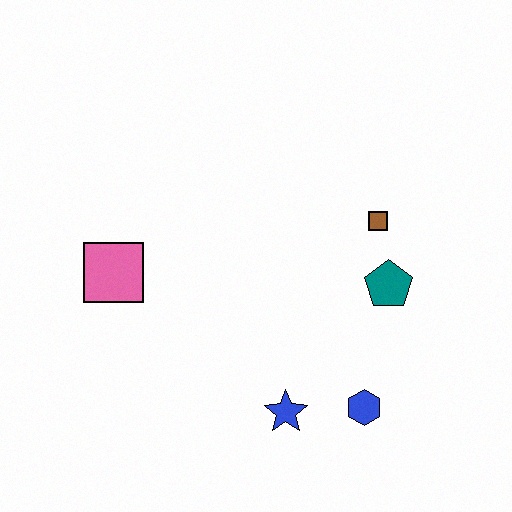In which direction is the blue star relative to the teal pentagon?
The blue star is below the teal pentagon.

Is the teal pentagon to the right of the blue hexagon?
Yes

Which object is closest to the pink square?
The blue star is closest to the pink square.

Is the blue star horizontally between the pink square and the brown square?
Yes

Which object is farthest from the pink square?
The blue hexagon is farthest from the pink square.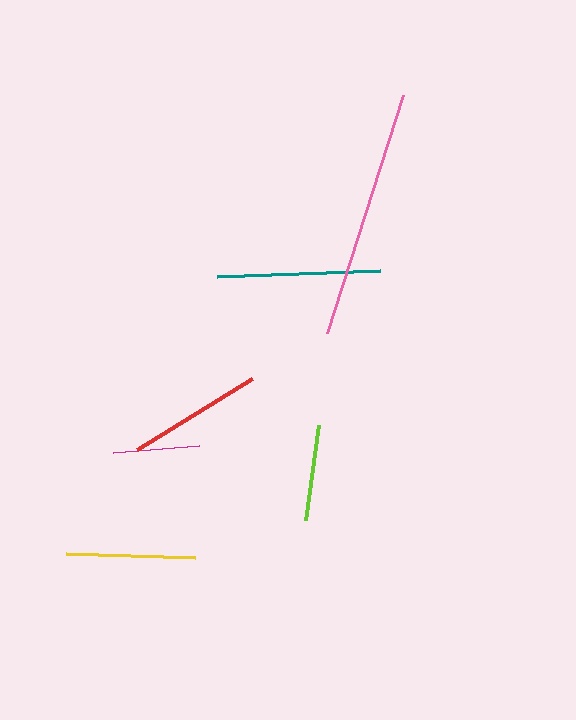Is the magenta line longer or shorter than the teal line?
The teal line is longer than the magenta line.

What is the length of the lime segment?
The lime segment is approximately 96 pixels long.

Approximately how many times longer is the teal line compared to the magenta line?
The teal line is approximately 1.9 times the length of the magenta line.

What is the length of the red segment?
The red segment is approximately 135 pixels long.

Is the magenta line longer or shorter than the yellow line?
The yellow line is longer than the magenta line.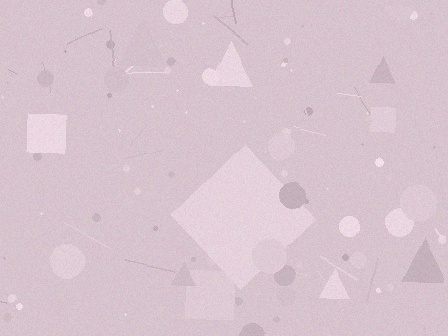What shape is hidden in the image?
A diamond is hidden in the image.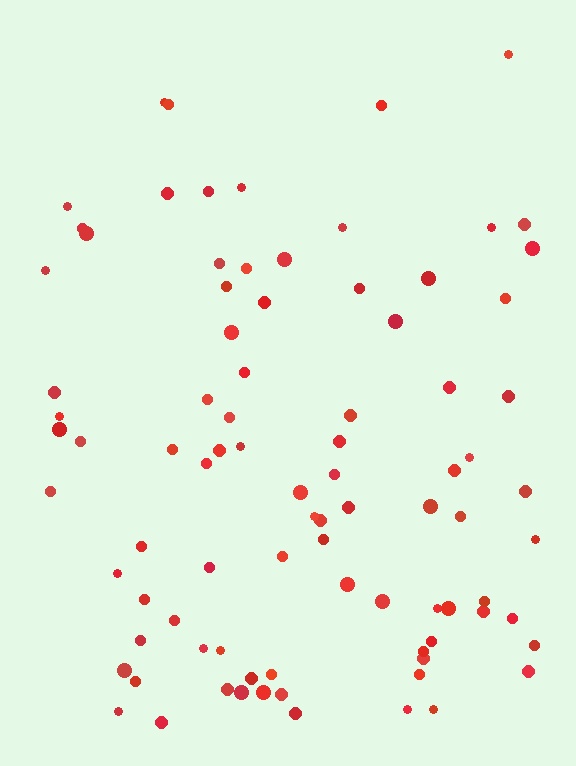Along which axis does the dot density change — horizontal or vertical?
Vertical.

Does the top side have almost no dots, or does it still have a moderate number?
Still a moderate number, just noticeably fewer than the bottom.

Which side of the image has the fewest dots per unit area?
The top.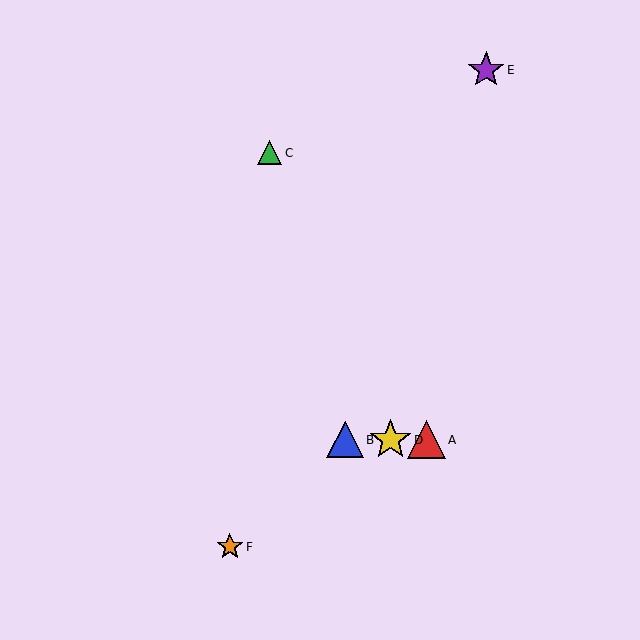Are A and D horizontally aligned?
Yes, both are at y≈440.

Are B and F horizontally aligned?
No, B is at y≈440 and F is at y≈547.